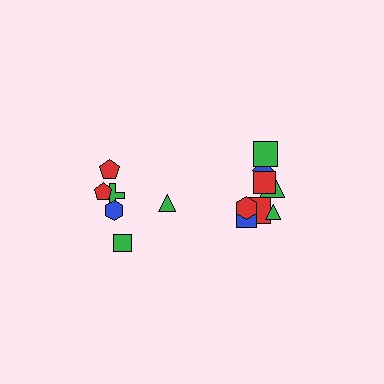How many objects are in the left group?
There are 6 objects.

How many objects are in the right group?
There are 8 objects.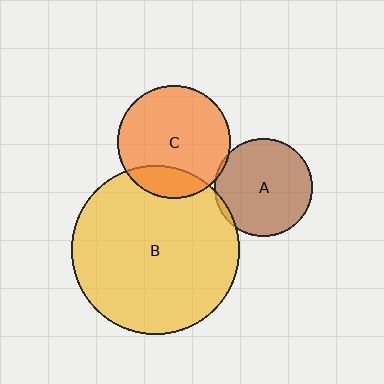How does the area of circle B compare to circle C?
Approximately 2.2 times.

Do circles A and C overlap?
Yes.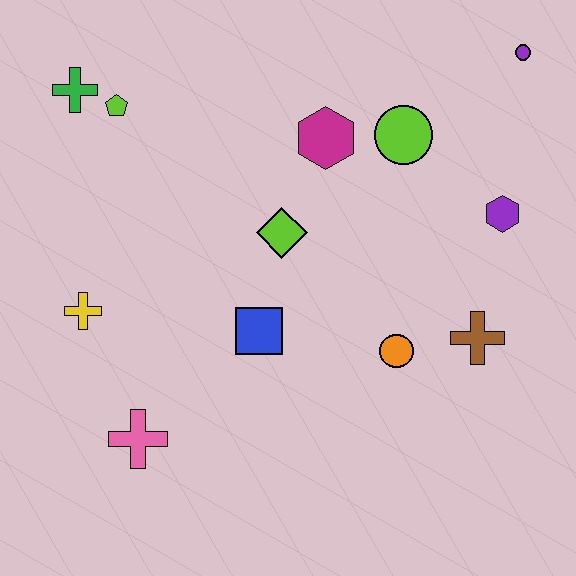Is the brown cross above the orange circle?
Yes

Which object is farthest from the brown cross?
The green cross is farthest from the brown cross.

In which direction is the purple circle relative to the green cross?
The purple circle is to the right of the green cross.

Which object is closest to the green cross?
The lime pentagon is closest to the green cross.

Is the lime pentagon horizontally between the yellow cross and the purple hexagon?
Yes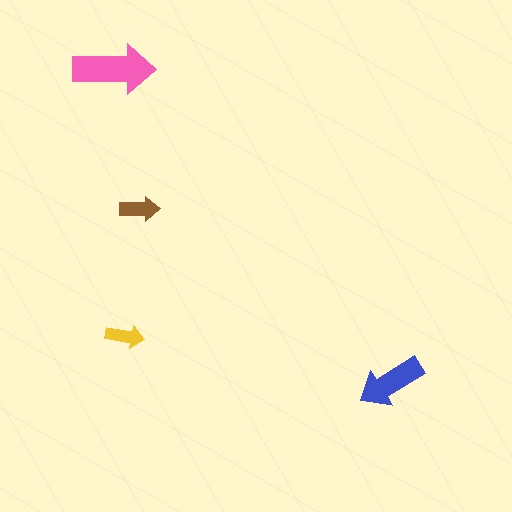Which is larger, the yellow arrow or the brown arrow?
The brown one.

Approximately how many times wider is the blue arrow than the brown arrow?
About 1.5 times wider.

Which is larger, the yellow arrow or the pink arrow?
The pink one.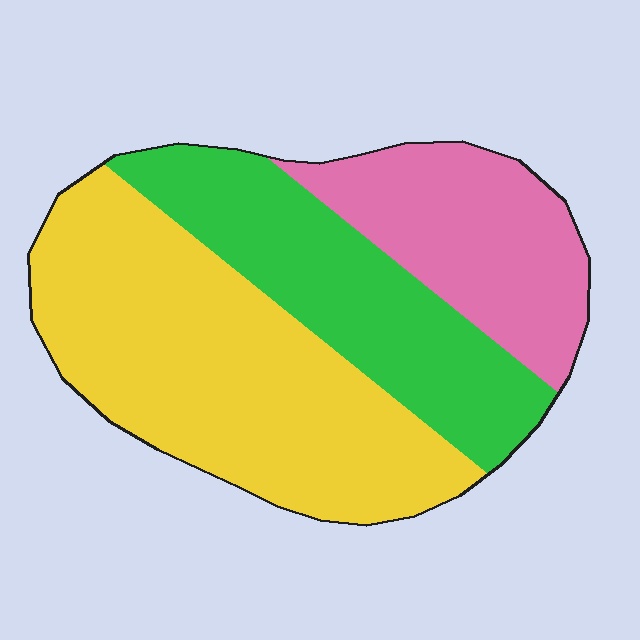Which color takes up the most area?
Yellow, at roughly 45%.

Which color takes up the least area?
Pink, at roughly 25%.